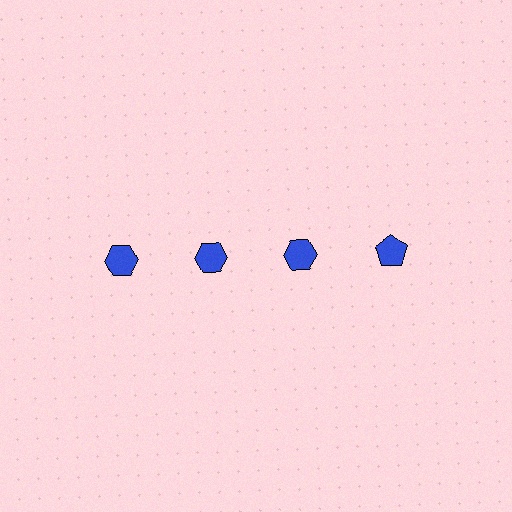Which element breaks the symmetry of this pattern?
The blue pentagon in the top row, second from right column breaks the symmetry. All other shapes are blue hexagons.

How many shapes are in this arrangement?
There are 4 shapes arranged in a grid pattern.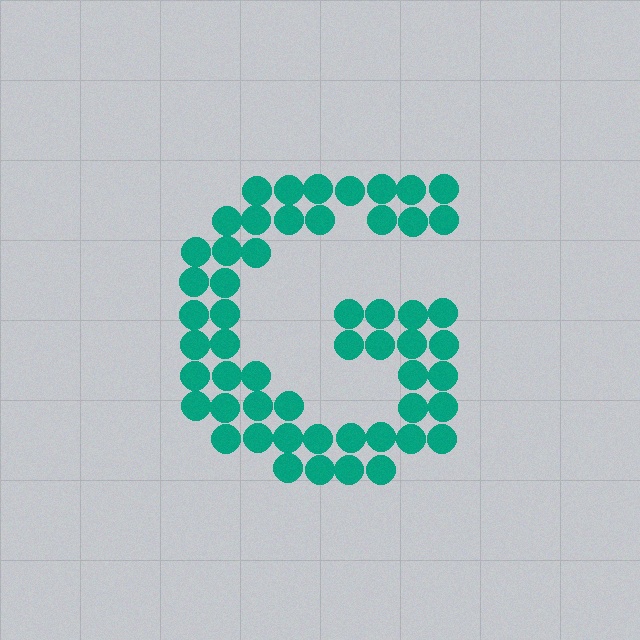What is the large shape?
The large shape is the letter G.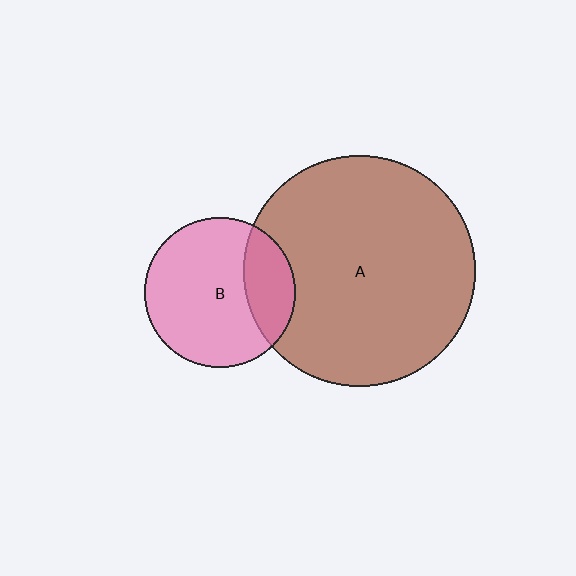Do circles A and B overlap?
Yes.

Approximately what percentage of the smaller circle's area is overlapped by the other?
Approximately 25%.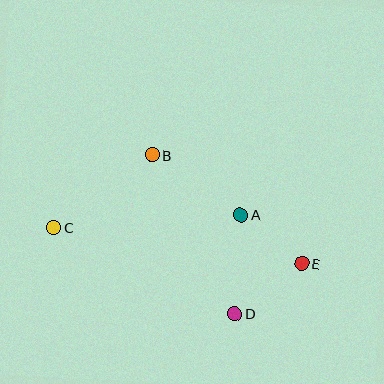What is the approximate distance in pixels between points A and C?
The distance between A and C is approximately 187 pixels.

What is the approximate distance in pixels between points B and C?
The distance between B and C is approximately 122 pixels.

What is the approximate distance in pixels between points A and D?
The distance between A and D is approximately 99 pixels.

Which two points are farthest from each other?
Points C and E are farthest from each other.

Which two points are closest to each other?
Points A and E are closest to each other.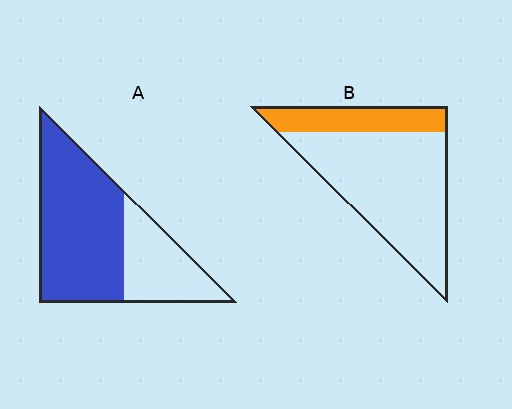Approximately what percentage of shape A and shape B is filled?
A is approximately 65% and B is approximately 25%.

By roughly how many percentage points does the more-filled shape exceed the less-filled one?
By roughly 45 percentage points (A over B).